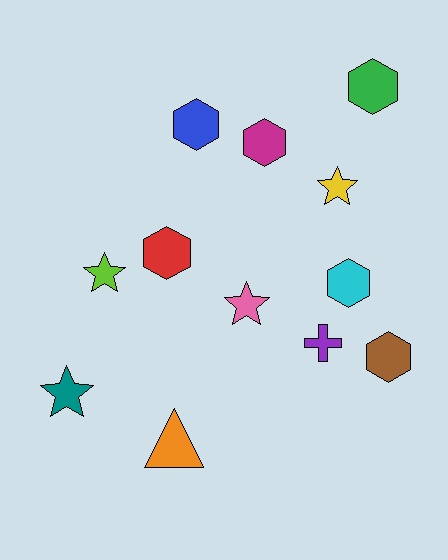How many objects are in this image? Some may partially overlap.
There are 12 objects.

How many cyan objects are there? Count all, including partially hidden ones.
There is 1 cyan object.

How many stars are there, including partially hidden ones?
There are 4 stars.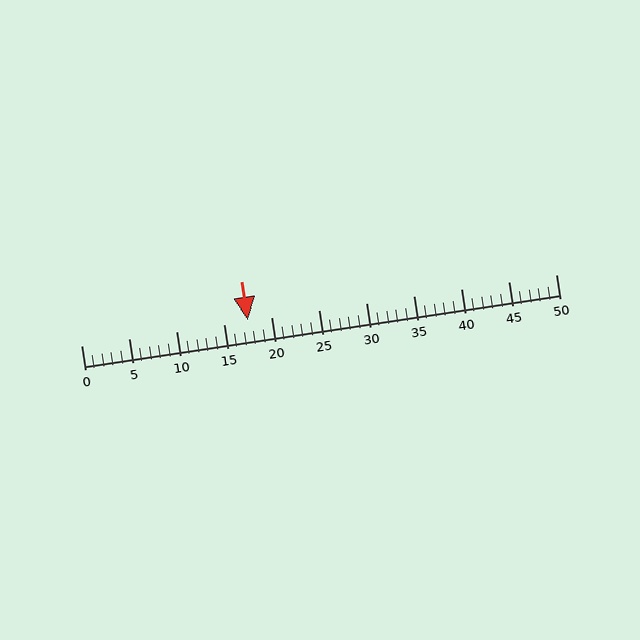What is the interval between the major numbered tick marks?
The major tick marks are spaced 5 units apart.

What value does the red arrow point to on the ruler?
The red arrow points to approximately 18.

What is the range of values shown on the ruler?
The ruler shows values from 0 to 50.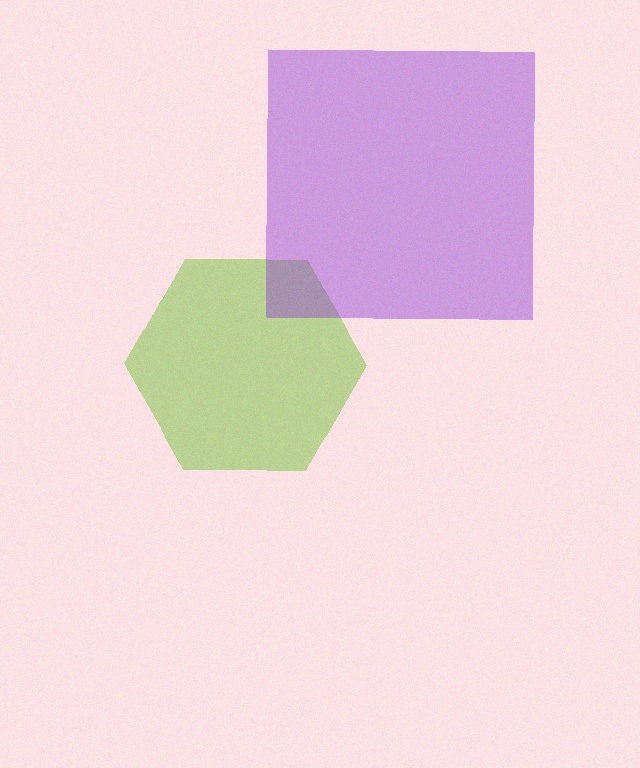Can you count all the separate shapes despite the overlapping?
Yes, there are 2 separate shapes.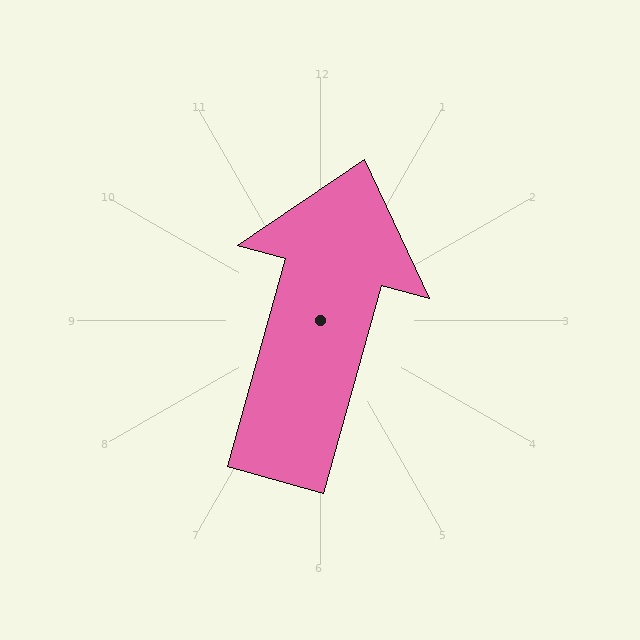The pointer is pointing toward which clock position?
Roughly 1 o'clock.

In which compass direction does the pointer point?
North.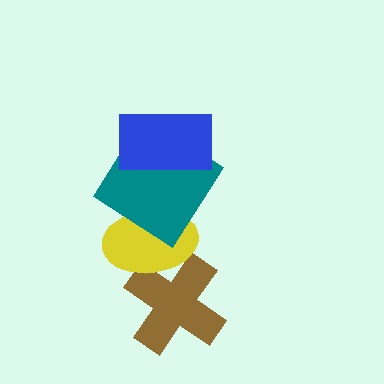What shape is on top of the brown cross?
The yellow ellipse is on top of the brown cross.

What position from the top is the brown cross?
The brown cross is 4th from the top.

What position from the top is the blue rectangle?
The blue rectangle is 1st from the top.